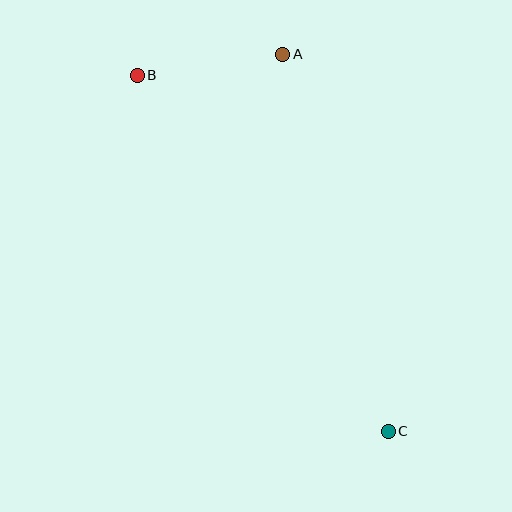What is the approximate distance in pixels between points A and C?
The distance between A and C is approximately 391 pixels.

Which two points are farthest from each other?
Points B and C are farthest from each other.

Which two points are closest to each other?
Points A and B are closest to each other.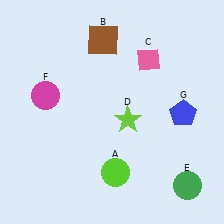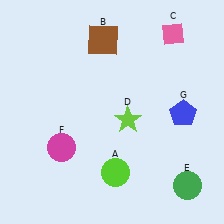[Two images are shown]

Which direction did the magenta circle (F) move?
The magenta circle (F) moved down.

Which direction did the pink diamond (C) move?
The pink diamond (C) moved up.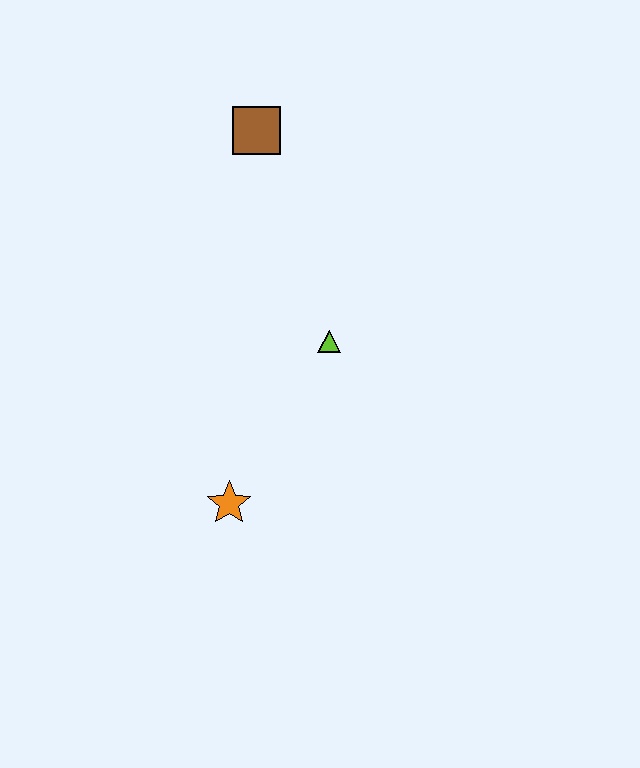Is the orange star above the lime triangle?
No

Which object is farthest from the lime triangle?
The brown square is farthest from the lime triangle.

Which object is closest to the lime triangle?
The orange star is closest to the lime triangle.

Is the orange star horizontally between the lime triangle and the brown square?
No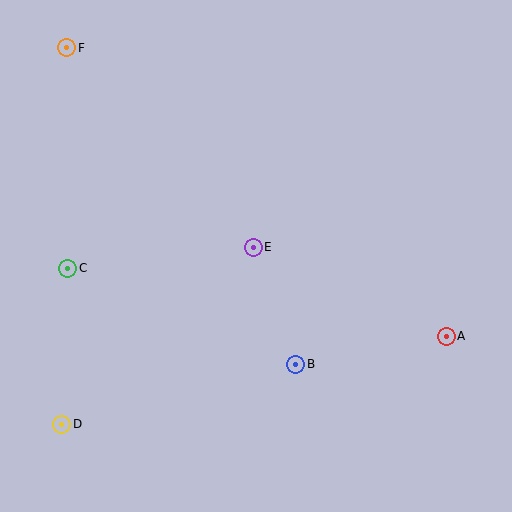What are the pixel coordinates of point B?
Point B is at (296, 364).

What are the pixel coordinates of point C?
Point C is at (68, 269).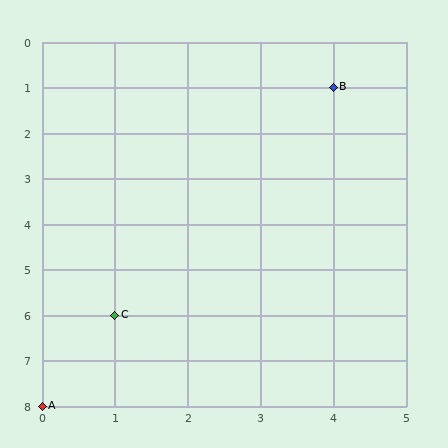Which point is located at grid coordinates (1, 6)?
Point C is at (1, 6).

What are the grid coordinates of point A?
Point A is at grid coordinates (0, 8).